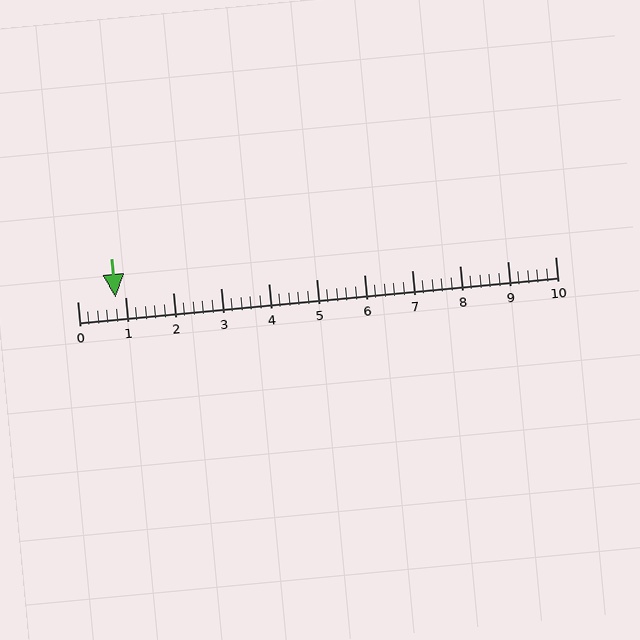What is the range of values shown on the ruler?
The ruler shows values from 0 to 10.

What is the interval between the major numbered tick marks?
The major tick marks are spaced 1 units apart.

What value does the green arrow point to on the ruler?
The green arrow points to approximately 0.8.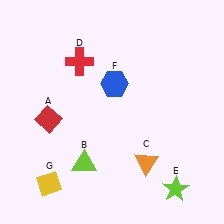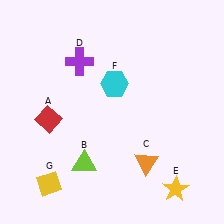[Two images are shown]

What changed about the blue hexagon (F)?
In Image 1, F is blue. In Image 2, it changed to cyan.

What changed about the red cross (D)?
In Image 1, D is red. In Image 2, it changed to purple.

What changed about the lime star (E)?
In Image 1, E is lime. In Image 2, it changed to yellow.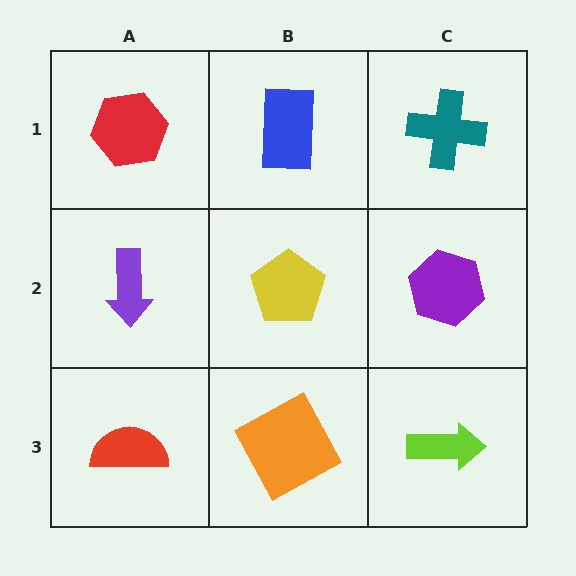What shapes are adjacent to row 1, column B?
A yellow pentagon (row 2, column B), a red hexagon (row 1, column A), a teal cross (row 1, column C).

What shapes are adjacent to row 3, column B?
A yellow pentagon (row 2, column B), a red semicircle (row 3, column A), a lime arrow (row 3, column C).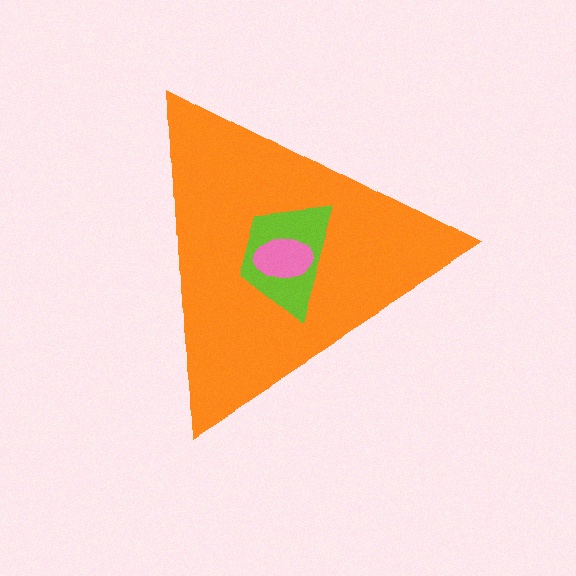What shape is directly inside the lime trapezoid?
The pink ellipse.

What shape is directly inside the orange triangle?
The lime trapezoid.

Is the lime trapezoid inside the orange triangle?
Yes.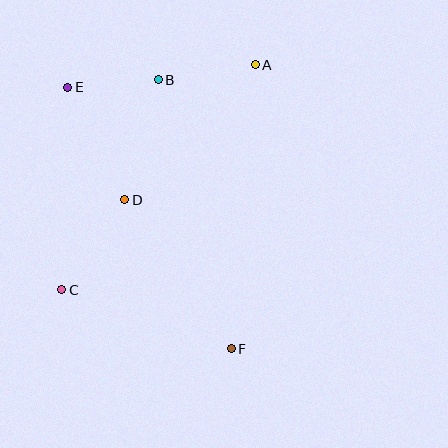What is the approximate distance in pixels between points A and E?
The distance between A and E is approximately 189 pixels.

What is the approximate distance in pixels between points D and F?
The distance between D and F is approximately 183 pixels.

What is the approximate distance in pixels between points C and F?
The distance between C and F is approximately 179 pixels.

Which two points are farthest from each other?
Points E and F are farthest from each other.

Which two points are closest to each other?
Points B and E are closest to each other.